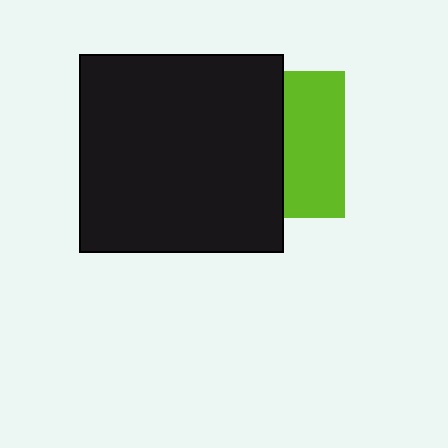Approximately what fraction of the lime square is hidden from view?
Roughly 58% of the lime square is hidden behind the black rectangle.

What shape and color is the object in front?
The object in front is a black rectangle.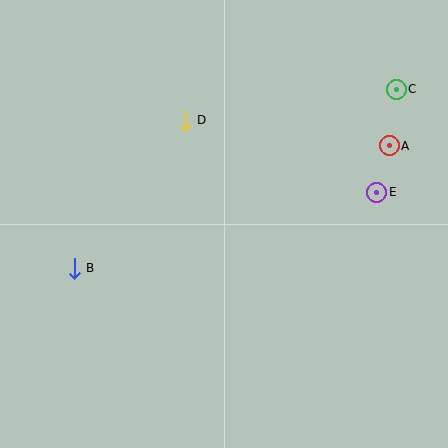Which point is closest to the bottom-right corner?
Point E is closest to the bottom-right corner.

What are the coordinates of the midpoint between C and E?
The midpoint between C and E is at (386, 141).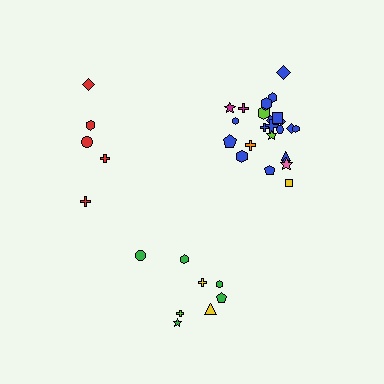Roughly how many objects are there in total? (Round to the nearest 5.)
Roughly 40 objects in total.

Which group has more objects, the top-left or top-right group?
The top-right group.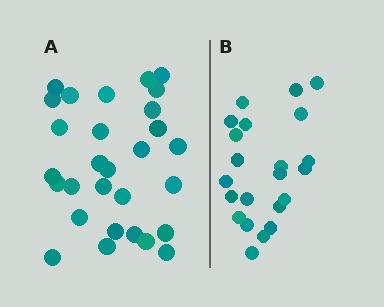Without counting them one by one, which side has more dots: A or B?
Region A (the left region) has more dots.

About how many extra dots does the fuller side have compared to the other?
Region A has roughly 8 or so more dots than region B.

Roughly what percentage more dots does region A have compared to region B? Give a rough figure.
About 30% more.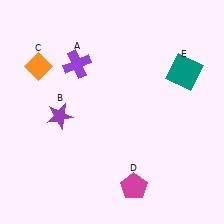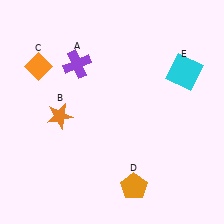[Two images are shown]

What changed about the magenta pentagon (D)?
In Image 1, D is magenta. In Image 2, it changed to orange.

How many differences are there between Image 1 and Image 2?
There are 3 differences between the two images.